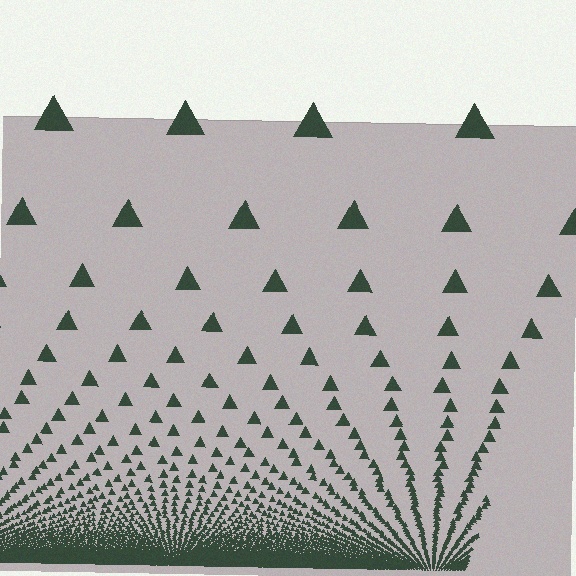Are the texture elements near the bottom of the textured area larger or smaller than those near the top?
Smaller. The gradient is inverted — elements near the bottom are smaller and denser.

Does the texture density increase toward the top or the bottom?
Density increases toward the bottom.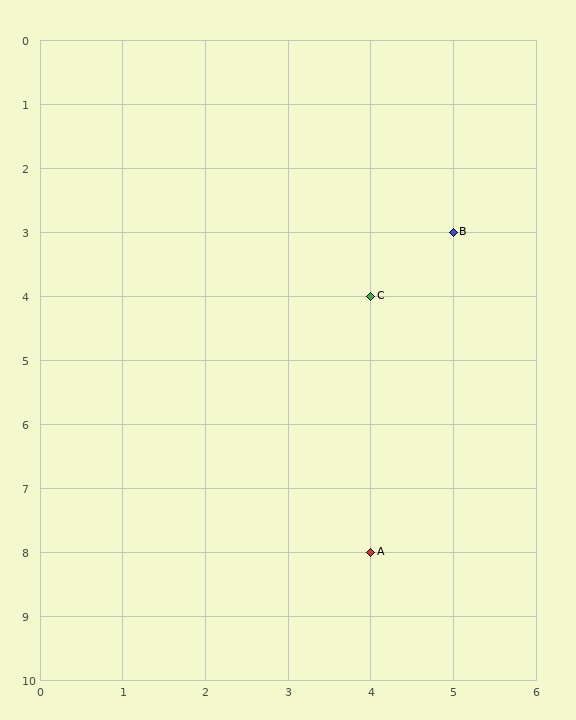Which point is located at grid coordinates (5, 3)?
Point B is at (5, 3).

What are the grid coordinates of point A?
Point A is at grid coordinates (4, 8).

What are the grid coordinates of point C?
Point C is at grid coordinates (4, 4).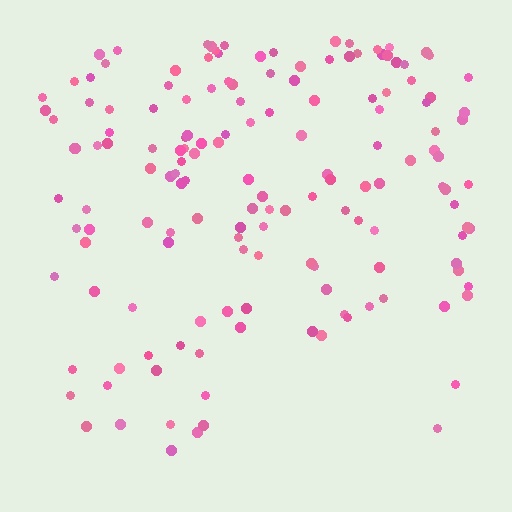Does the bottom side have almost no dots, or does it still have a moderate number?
Still a moderate number, just noticeably fewer than the top.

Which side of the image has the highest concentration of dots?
The top.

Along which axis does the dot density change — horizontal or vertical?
Vertical.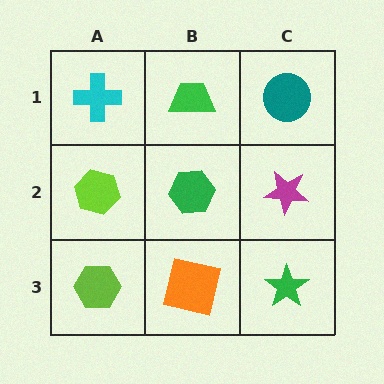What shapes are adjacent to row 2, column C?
A teal circle (row 1, column C), a green star (row 3, column C), a green hexagon (row 2, column B).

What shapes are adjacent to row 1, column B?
A green hexagon (row 2, column B), a cyan cross (row 1, column A), a teal circle (row 1, column C).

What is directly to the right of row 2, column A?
A green hexagon.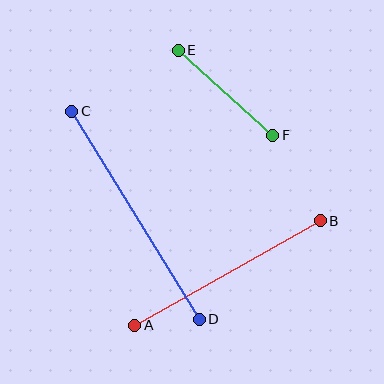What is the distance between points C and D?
The distance is approximately 244 pixels.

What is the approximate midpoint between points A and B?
The midpoint is at approximately (227, 273) pixels.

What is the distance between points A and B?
The distance is approximately 213 pixels.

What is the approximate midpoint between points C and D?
The midpoint is at approximately (136, 215) pixels.